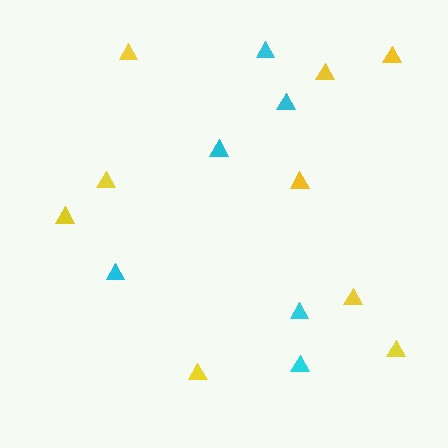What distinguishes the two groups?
There are 2 groups: one group of cyan triangles (6) and one group of yellow triangles (9).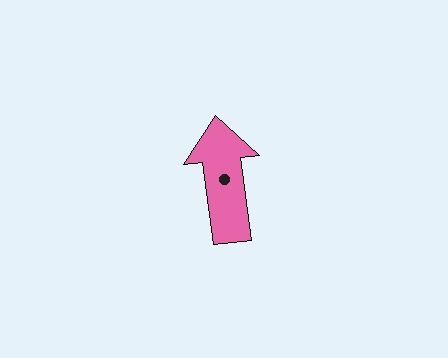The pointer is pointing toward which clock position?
Roughly 12 o'clock.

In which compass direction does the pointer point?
North.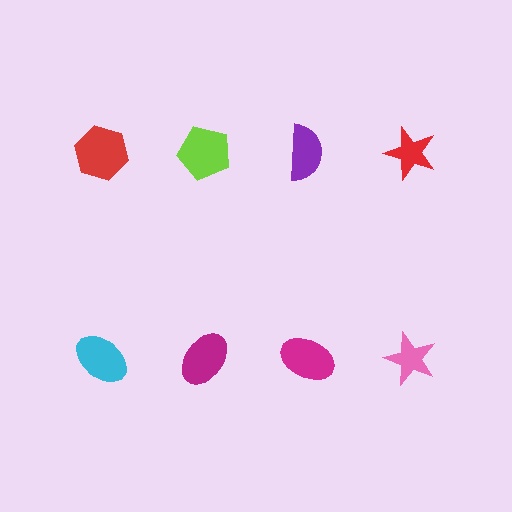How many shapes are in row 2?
4 shapes.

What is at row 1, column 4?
A red star.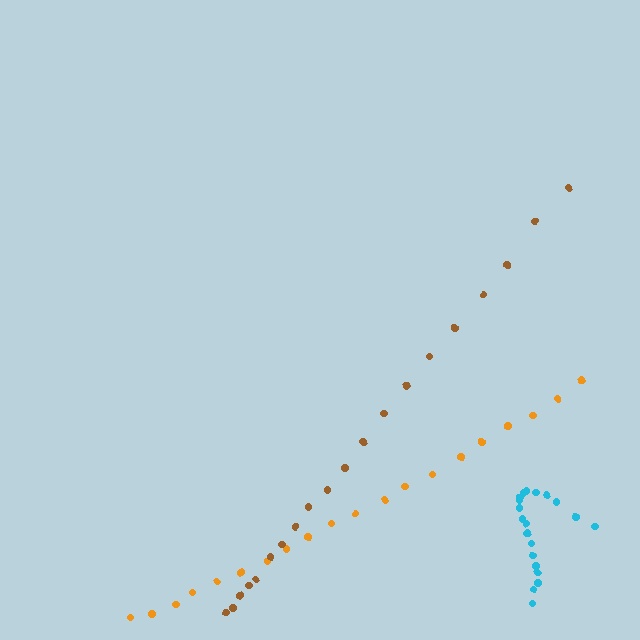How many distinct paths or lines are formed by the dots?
There are 3 distinct paths.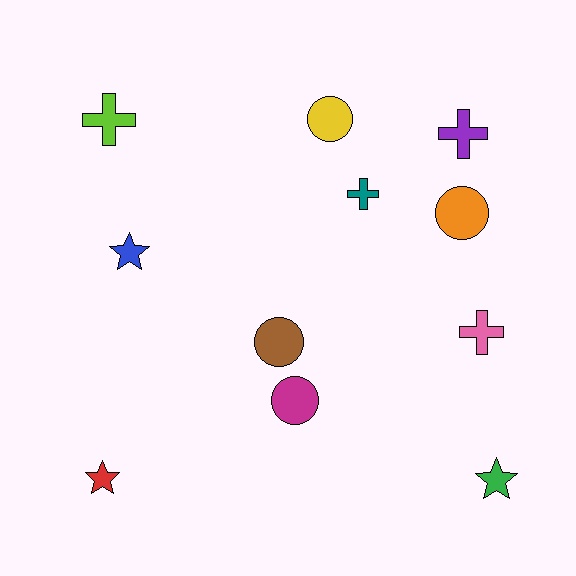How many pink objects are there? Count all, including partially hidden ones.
There is 1 pink object.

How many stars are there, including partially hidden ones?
There are 3 stars.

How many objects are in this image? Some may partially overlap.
There are 11 objects.